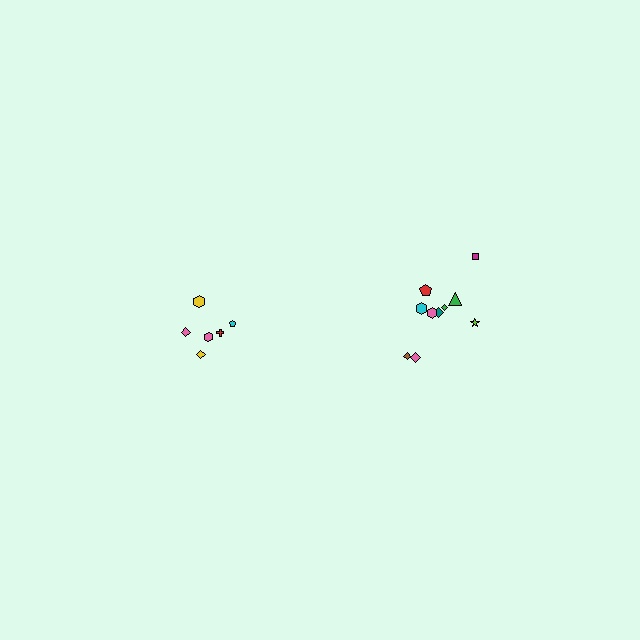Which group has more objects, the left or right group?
The right group.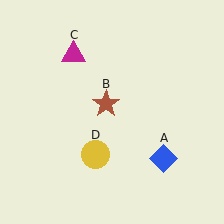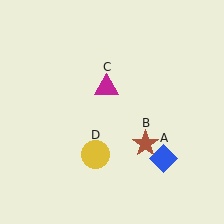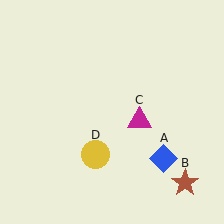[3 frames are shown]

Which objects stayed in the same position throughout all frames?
Blue diamond (object A) and yellow circle (object D) remained stationary.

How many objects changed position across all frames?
2 objects changed position: brown star (object B), magenta triangle (object C).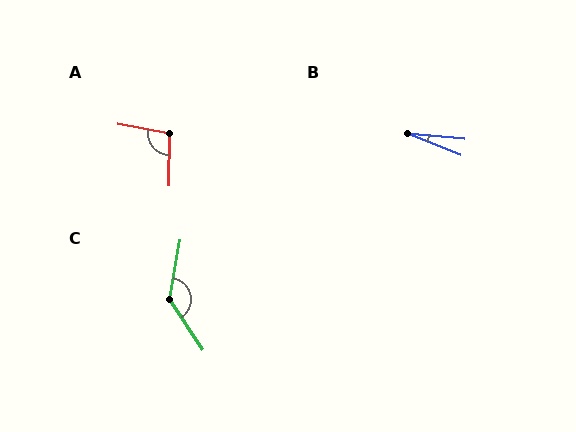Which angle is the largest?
C, at approximately 136 degrees.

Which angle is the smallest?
B, at approximately 17 degrees.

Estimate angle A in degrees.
Approximately 100 degrees.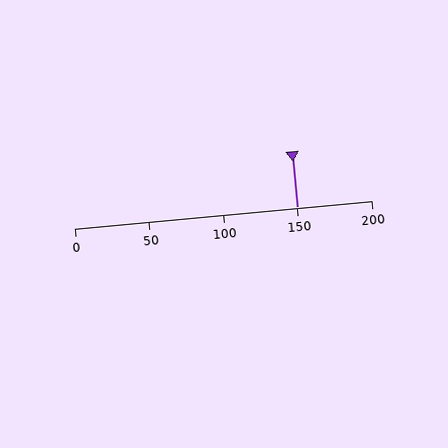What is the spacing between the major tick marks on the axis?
The major ticks are spaced 50 apart.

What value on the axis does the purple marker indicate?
The marker indicates approximately 150.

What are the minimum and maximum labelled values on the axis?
The axis runs from 0 to 200.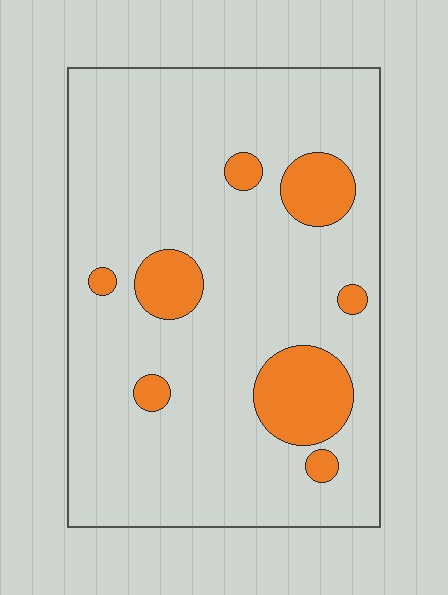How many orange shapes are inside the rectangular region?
8.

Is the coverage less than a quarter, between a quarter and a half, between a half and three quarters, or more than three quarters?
Less than a quarter.